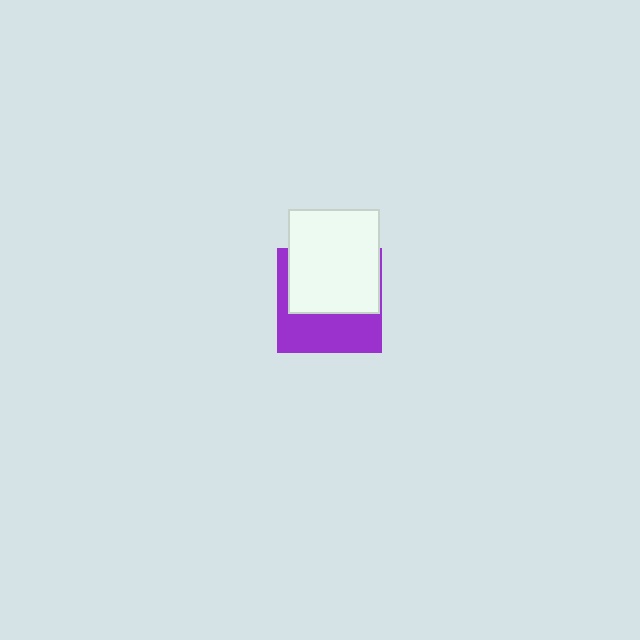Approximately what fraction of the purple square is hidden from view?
Roughly 55% of the purple square is hidden behind the white rectangle.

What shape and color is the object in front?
The object in front is a white rectangle.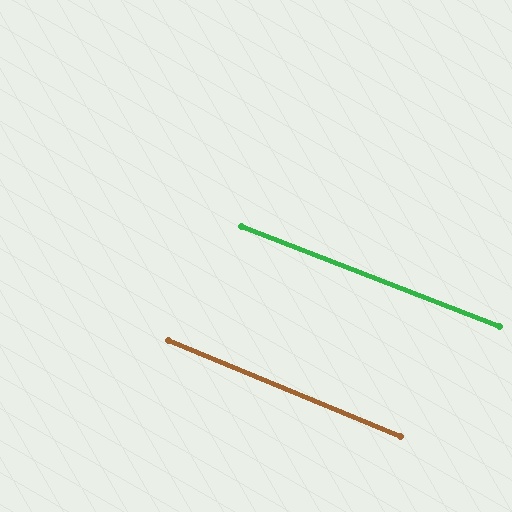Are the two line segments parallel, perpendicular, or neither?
Parallel — their directions differ by only 1.2°.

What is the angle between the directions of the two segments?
Approximately 1 degree.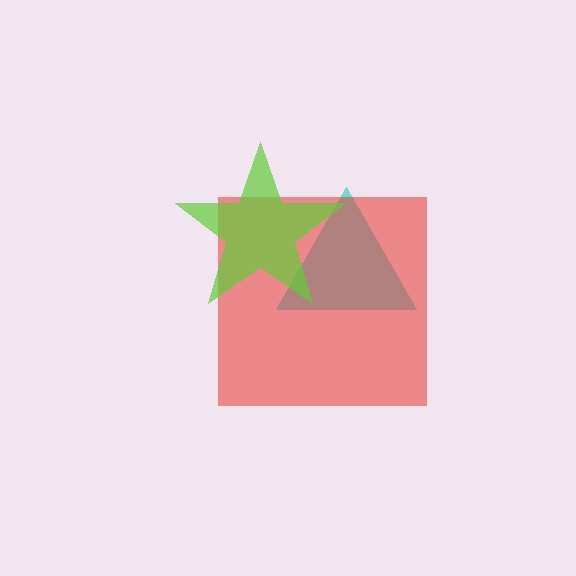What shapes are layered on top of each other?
The layered shapes are: a cyan triangle, a red square, a lime star.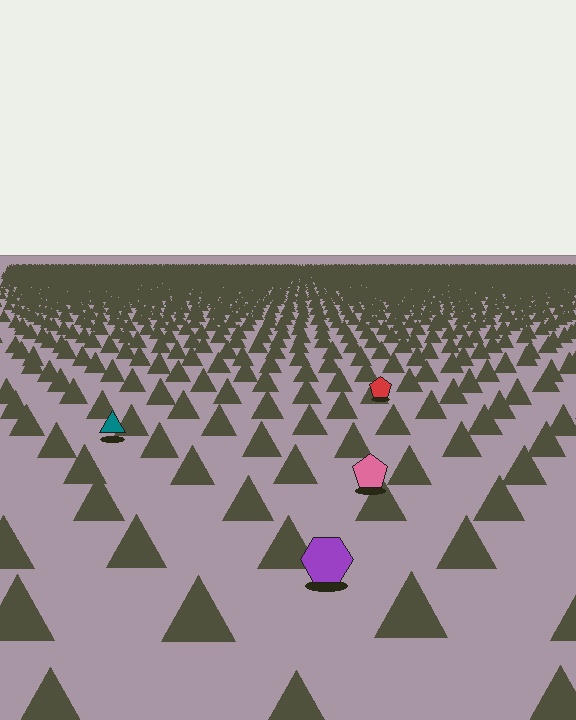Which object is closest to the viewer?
The purple hexagon is closest. The texture marks near it are larger and more spread out.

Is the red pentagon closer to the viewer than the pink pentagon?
No. The pink pentagon is closer — you can tell from the texture gradient: the ground texture is coarser near it.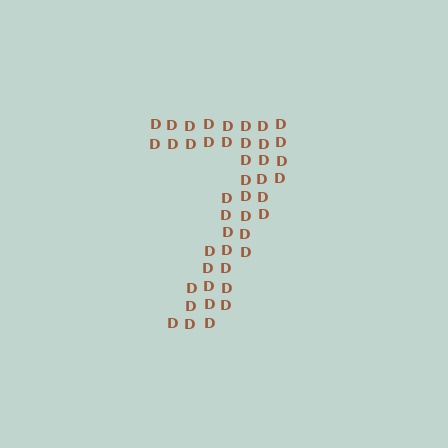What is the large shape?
The large shape is the digit 7.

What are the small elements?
The small elements are letter D's.